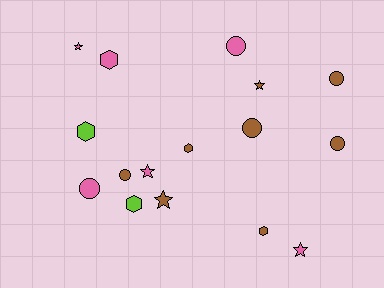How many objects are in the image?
There are 16 objects.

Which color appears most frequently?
Brown, with 8 objects.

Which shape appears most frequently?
Circle, with 6 objects.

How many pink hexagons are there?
There is 1 pink hexagon.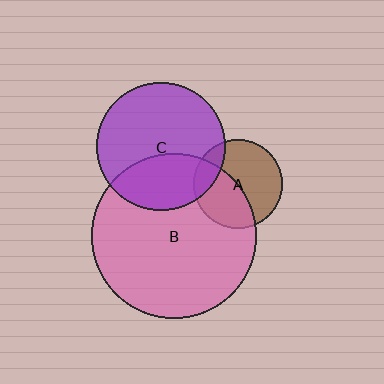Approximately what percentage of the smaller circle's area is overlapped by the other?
Approximately 15%.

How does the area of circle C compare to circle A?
Approximately 2.1 times.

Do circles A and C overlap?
Yes.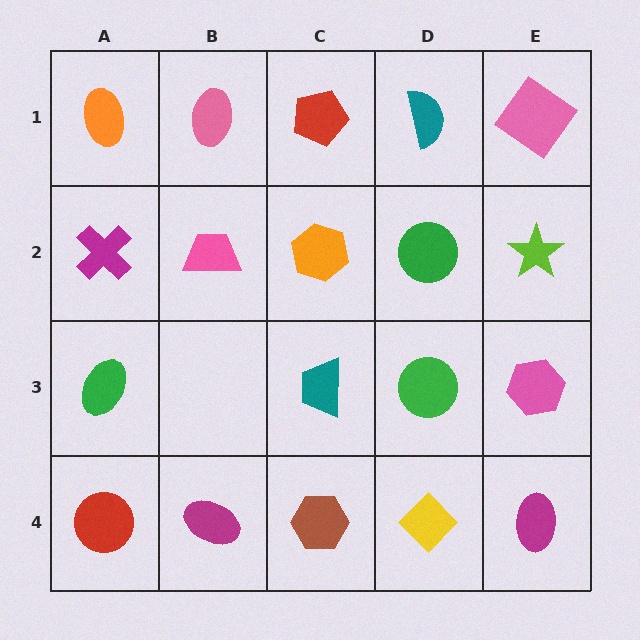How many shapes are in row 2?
5 shapes.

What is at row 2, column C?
An orange hexagon.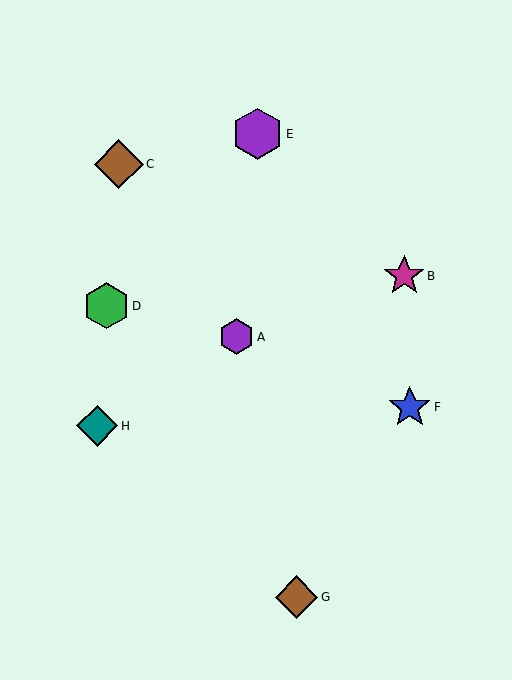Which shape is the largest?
The purple hexagon (labeled E) is the largest.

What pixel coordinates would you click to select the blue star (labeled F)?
Click at (410, 407) to select the blue star F.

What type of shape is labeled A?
Shape A is a purple hexagon.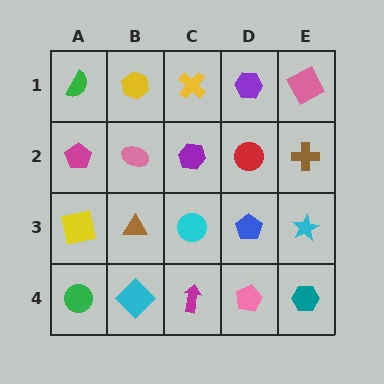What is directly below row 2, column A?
A yellow square.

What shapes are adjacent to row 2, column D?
A purple hexagon (row 1, column D), a blue pentagon (row 3, column D), a purple hexagon (row 2, column C), a brown cross (row 2, column E).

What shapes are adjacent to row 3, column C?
A purple hexagon (row 2, column C), a magenta arrow (row 4, column C), a brown triangle (row 3, column B), a blue pentagon (row 3, column D).